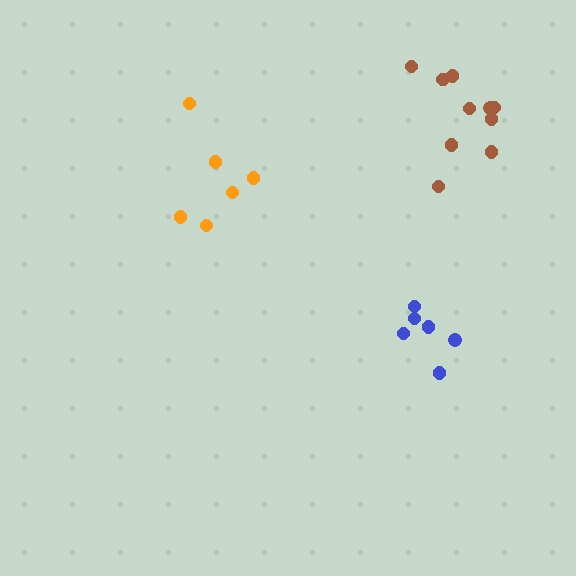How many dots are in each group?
Group 1: 10 dots, Group 2: 6 dots, Group 3: 6 dots (22 total).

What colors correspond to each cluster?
The clusters are colored: brown, orange, blue.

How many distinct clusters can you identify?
There are 3 distinct clusters.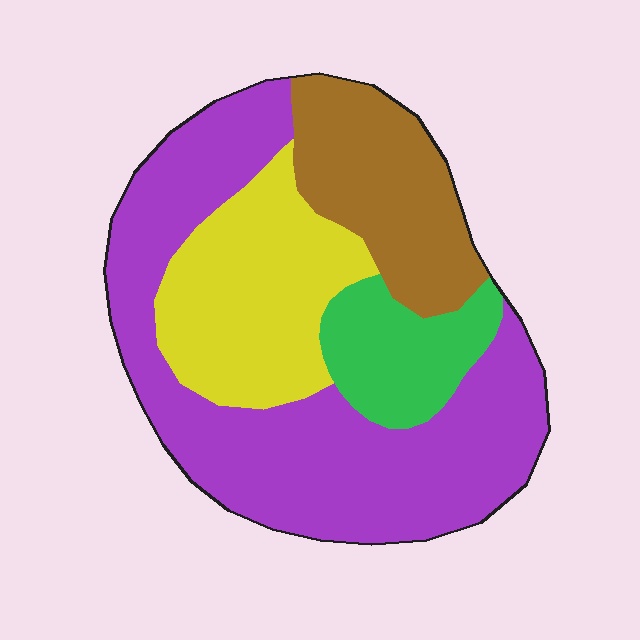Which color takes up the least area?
Green, at roughly 10%.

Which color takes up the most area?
Purple, at roughly 45%.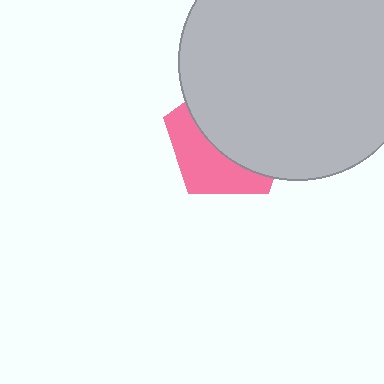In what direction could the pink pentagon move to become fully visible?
The pink pentagon could move toward the lower-left. That would shift it out from behind the light gray circle entirely.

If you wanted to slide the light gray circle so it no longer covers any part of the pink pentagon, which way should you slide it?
Slide it toward the upper-right — that is the most direct way to separate the two shapes.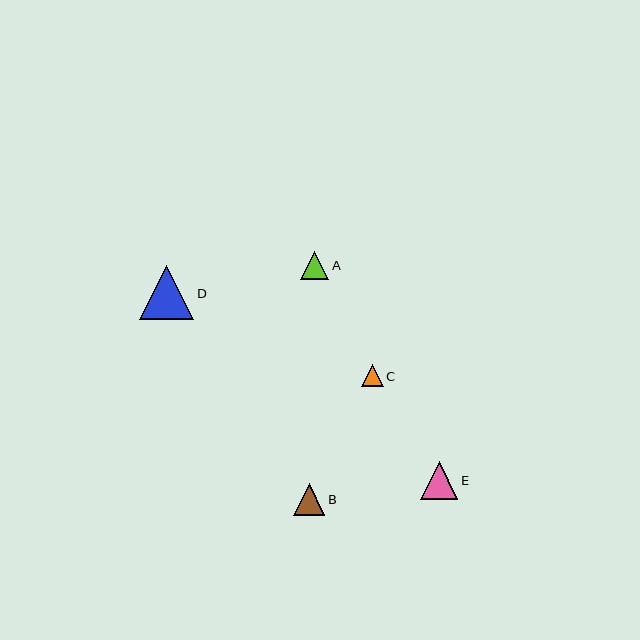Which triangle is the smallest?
Triangle C is the smallest with a size of approximately 22 pixels.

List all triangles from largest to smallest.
From largest to smallest: D, E, B, A, C.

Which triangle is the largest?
Triangle D is the largest with a size of approximately 54 pixels.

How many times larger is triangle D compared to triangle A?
Triangle D is approximately 1.9 times the size of triangle A.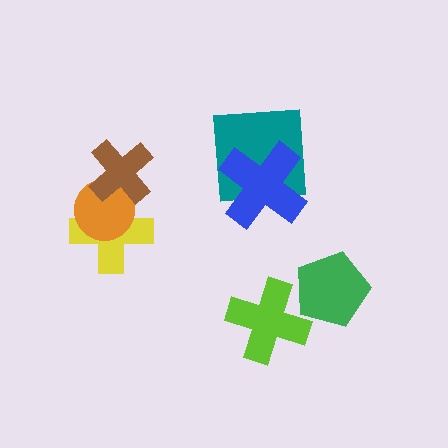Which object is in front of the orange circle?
The brown cross is in front of the orange circle.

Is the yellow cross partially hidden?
Yes, it is partially covered by another shape.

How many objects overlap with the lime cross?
1 object overlaps with the lime cross.